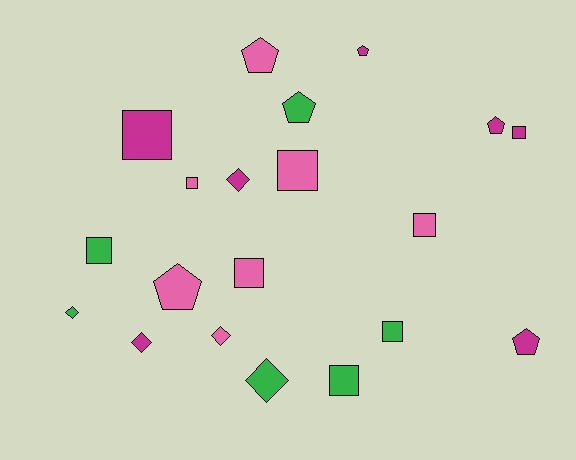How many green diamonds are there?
There are 2 green diamonds.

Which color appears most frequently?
Magenta, with 7 objects.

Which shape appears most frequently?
Square, with 9 objects.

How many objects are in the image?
There are 20 objects.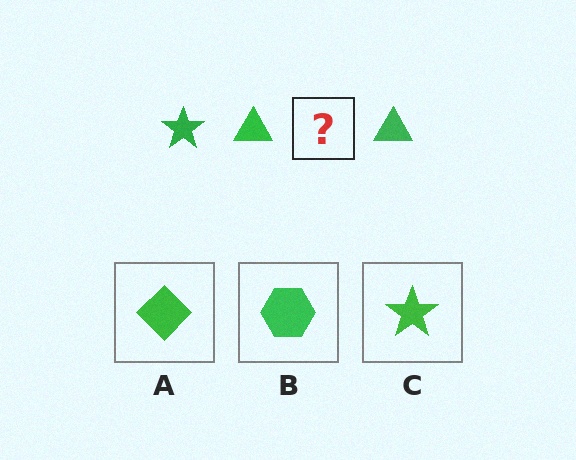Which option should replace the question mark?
Option C.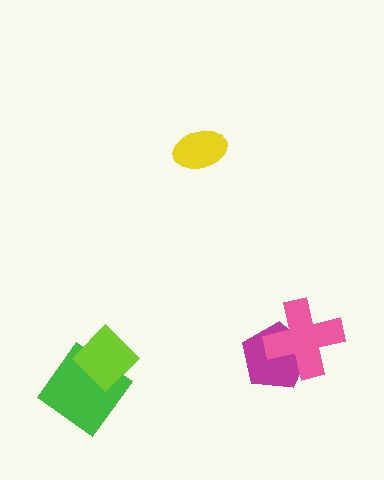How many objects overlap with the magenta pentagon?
1 object overlaps with the magenta pentagon.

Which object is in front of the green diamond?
The lime diamond is in front of the green diamond.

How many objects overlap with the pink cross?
1 object overlaps with the pink cross.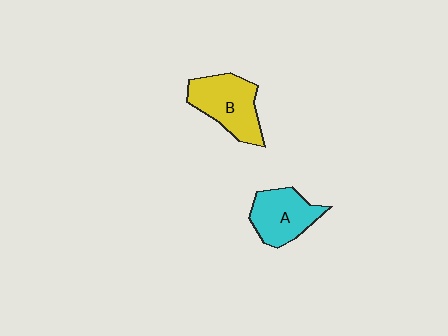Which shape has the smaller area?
Shape A (cyan).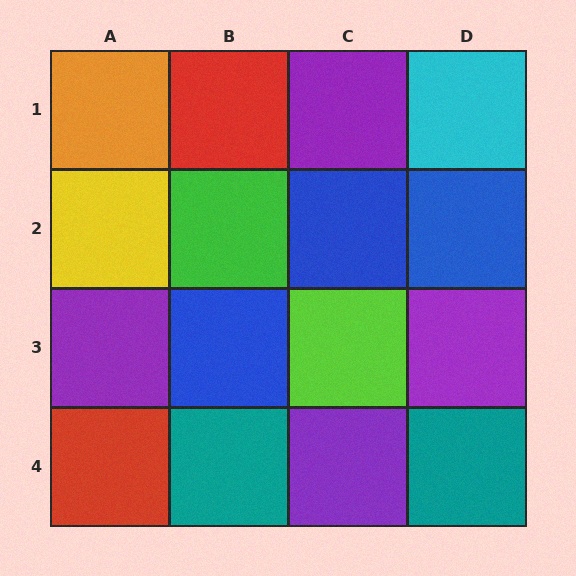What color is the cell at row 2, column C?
Blue.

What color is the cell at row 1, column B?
Red.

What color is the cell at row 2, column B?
Green.